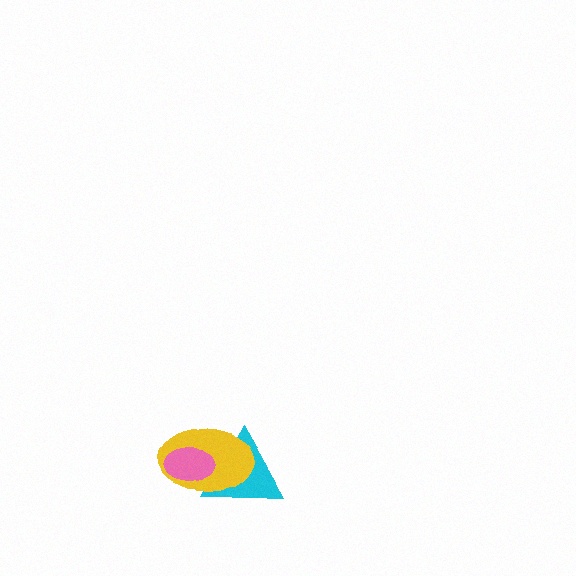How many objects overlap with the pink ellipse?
2 objects overlap with the pink ellipse.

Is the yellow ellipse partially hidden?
Yes, it is partially covered by another shape.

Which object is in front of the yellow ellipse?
The pink ellipse is in front of the yellow ellipse.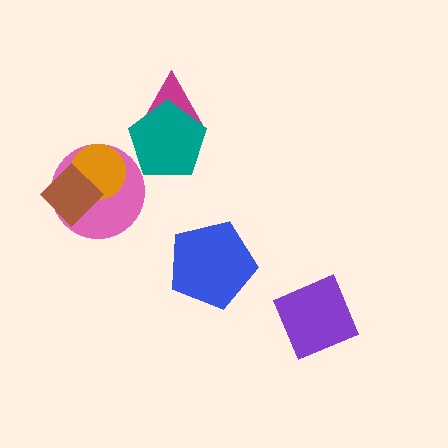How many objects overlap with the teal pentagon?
1 object overlaps with the teal pentagon.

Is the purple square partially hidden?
No, no other shape covers it.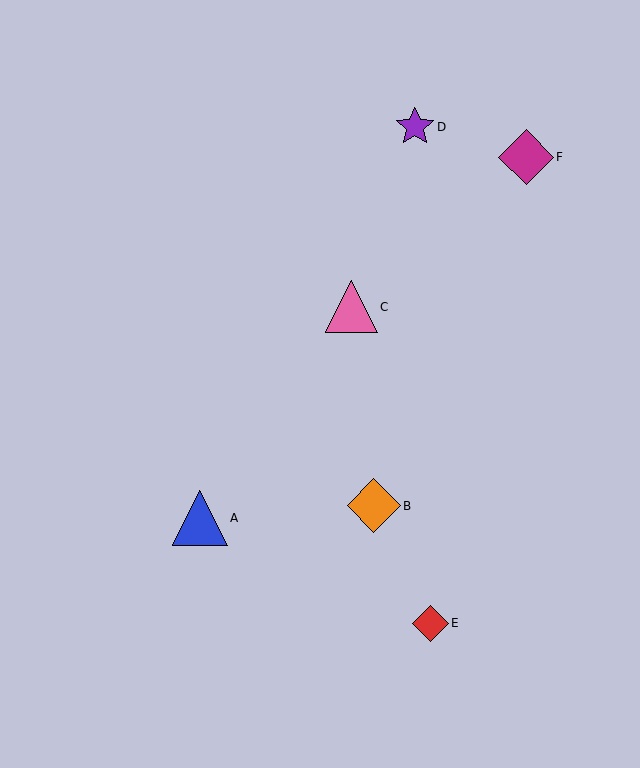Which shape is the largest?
The magenta diamond (labeled F) is the largest.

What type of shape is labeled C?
Shape C is a pink triangle.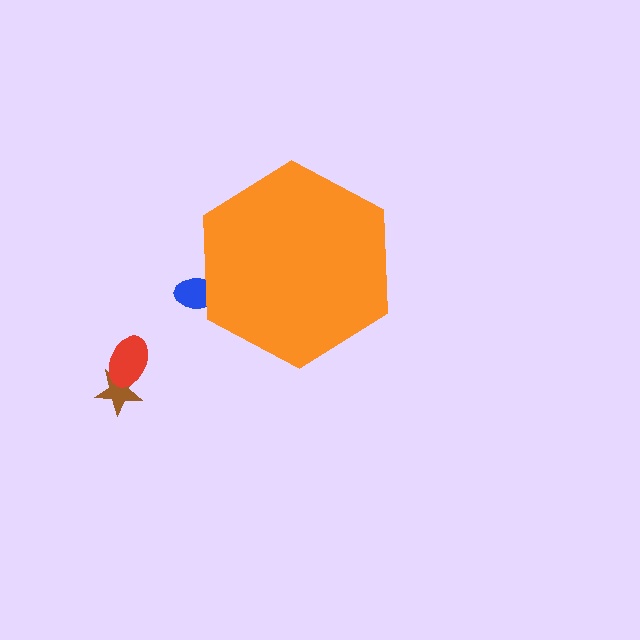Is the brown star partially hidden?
No, the brown star is fully visible.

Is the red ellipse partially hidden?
No, the red ellipse is fully visible.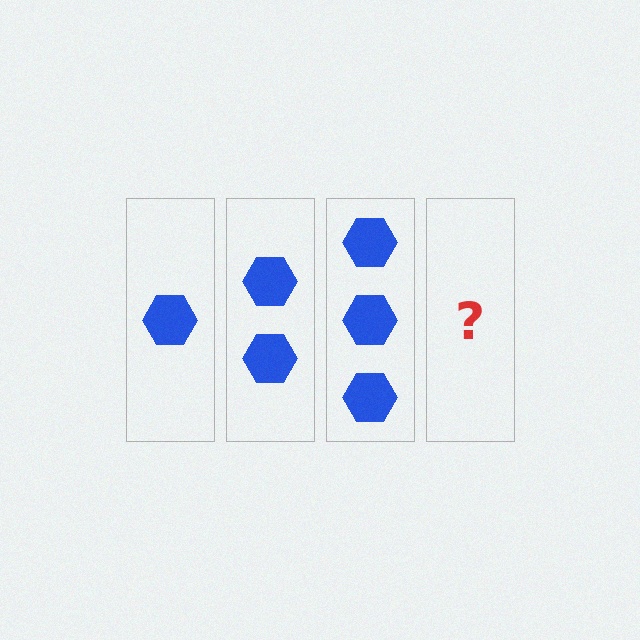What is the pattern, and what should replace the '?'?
The pattern is that each step adds one more hexagon. The '?' should be 4 hexagons.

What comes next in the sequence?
The next element should be 4 hexagons.